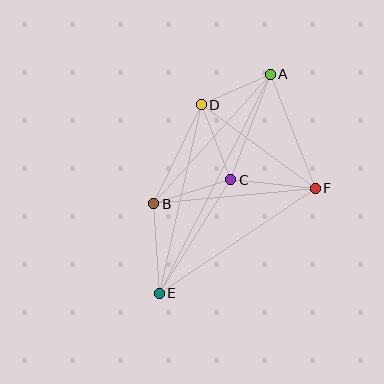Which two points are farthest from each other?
Points A and E are farthest from each other.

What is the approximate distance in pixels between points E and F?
The distance between E and F is approximately 188 pixels.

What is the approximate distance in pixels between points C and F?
The distance between C and F is approximately 85 pixels.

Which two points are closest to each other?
Points A and D are closest to each other.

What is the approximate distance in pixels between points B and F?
The distance between B and F is approximately 162 pixels.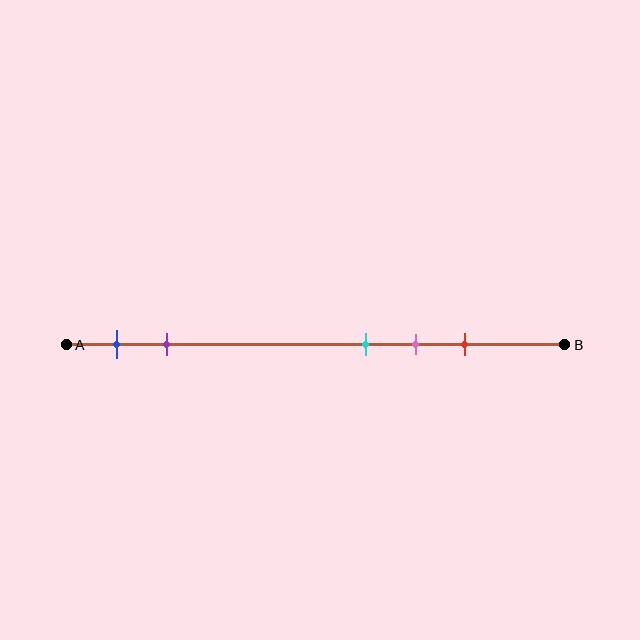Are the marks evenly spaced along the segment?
No, the marks are not evenly spaced.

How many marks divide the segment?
There are 5 marks dividing the segment.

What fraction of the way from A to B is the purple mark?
The purple mark is approximately 20% (0.2) of the way from A to B.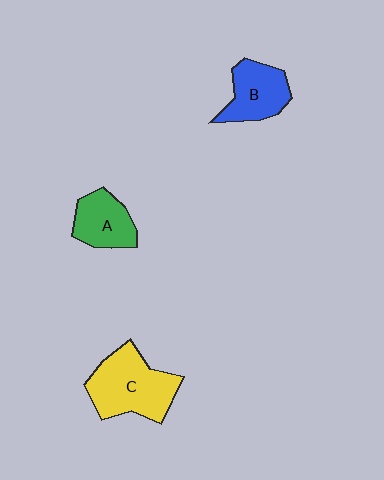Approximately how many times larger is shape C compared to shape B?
Approximately 1.5 times.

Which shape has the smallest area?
Shape A (green).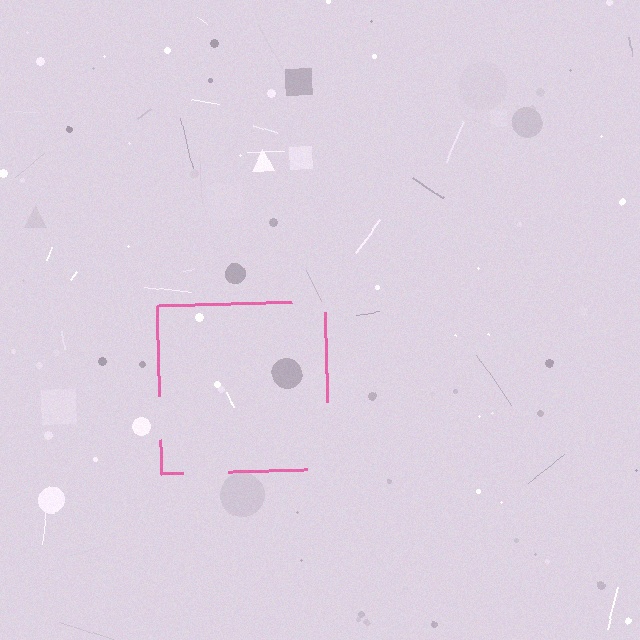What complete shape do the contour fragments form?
The contour fragments form a square.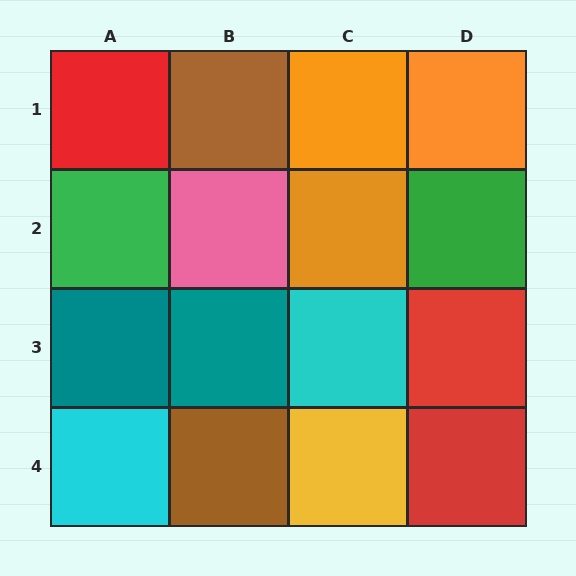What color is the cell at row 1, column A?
Red.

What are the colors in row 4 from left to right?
Cyan, brown, yellow, red.